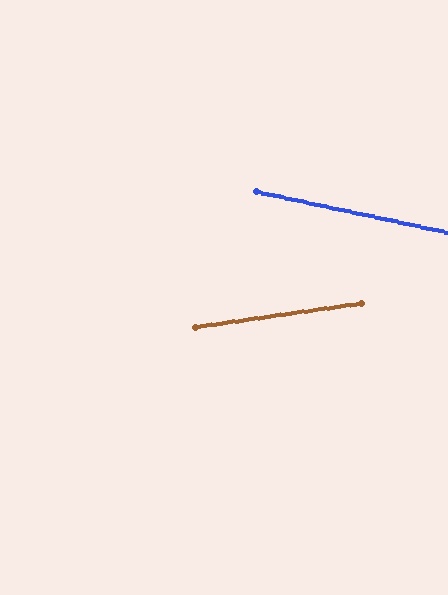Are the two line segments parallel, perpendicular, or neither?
Neither parallel nor perpendicular — they differ by about 20°.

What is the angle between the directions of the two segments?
Approximately 20 degrees.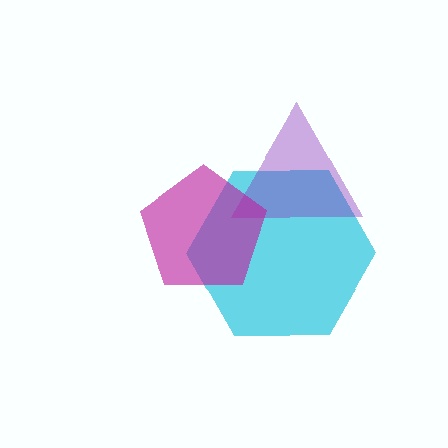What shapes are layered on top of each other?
The layered shapes are: a cyan hexagon, a purple triangle, a magenta pentagon.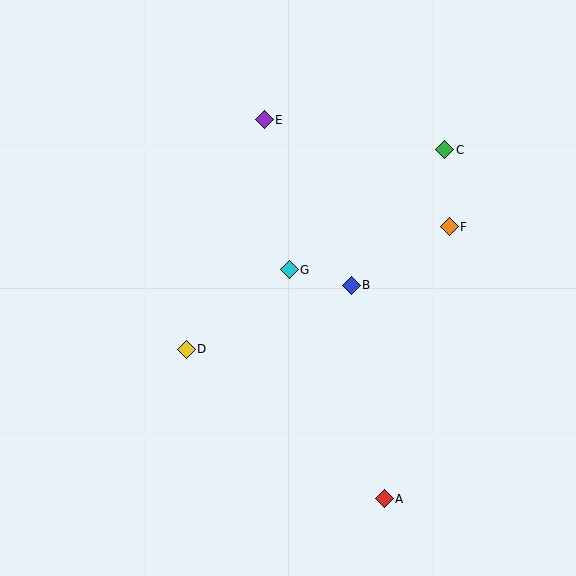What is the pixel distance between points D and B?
The distance between D and B is 177 pixels.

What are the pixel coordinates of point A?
Point A is at (384, 499).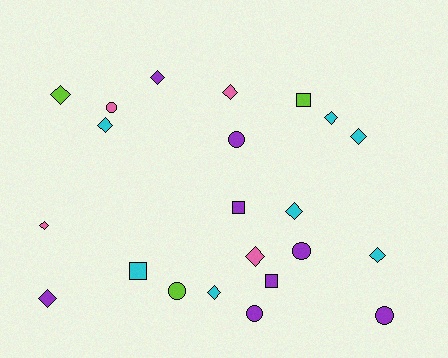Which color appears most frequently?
Purple, with 8 objects.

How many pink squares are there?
There are no pink squares.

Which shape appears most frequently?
Diamond, with 12 objects.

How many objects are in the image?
There are 22 objects.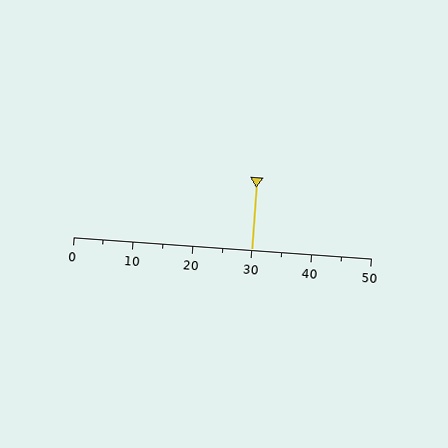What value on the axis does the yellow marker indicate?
The marker indicates approximately 30.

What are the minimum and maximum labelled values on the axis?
The axis runs from 0 to 50.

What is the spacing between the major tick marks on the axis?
The major ticks are spaced 10 apart.